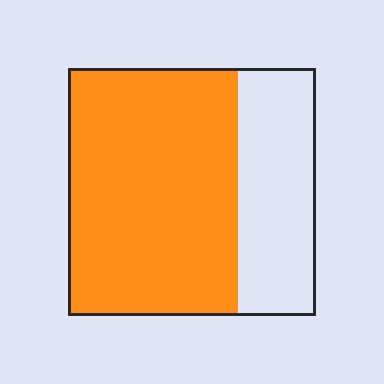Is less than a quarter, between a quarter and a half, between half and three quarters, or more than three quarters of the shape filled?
Between half and three quarters.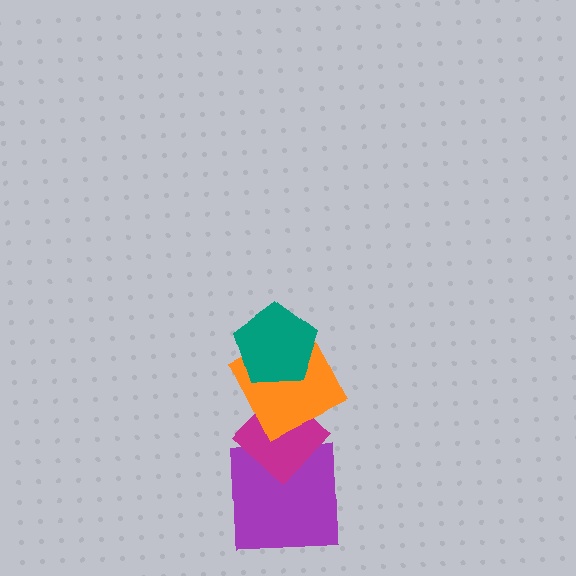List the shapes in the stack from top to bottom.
From top to bottom: the teal pentagon, the orange square, the magenta diamond, the purple square.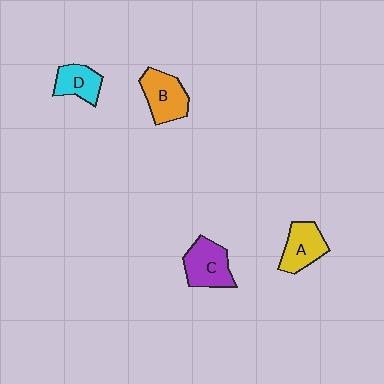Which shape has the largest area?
Shape C (purple).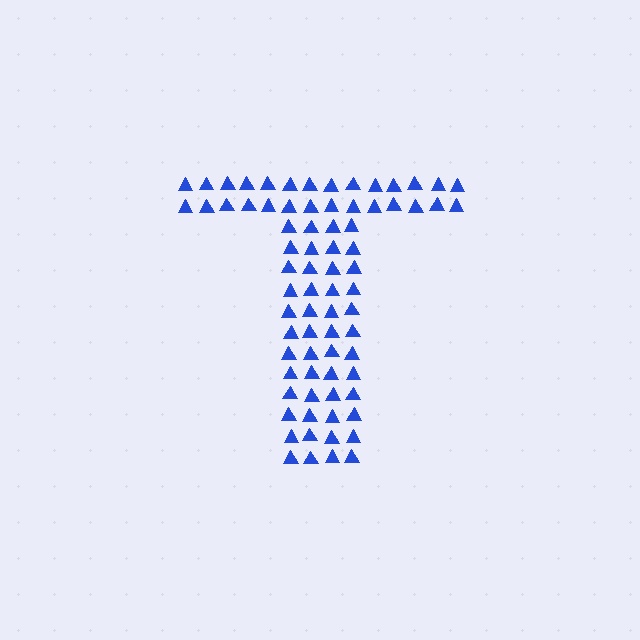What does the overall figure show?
The overall figure shows the letter T.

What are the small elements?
The small elements are triangles.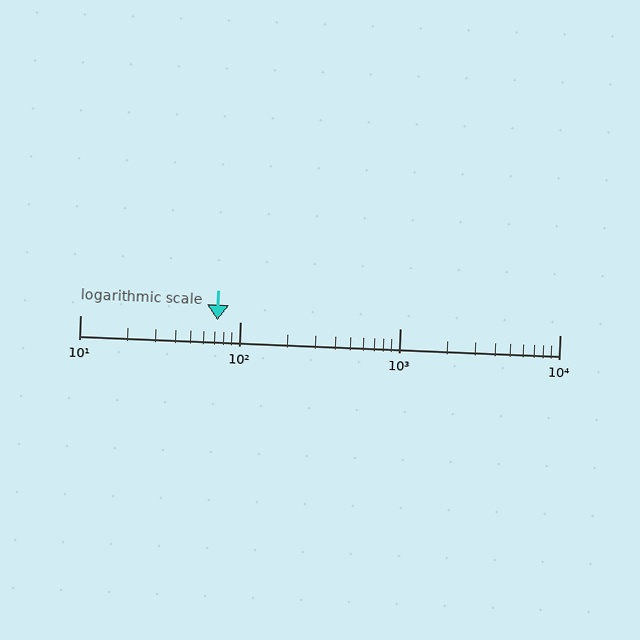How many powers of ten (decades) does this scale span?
The scale spans 3 decades, from 10 to 10000.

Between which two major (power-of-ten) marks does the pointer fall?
The pointer is between 10 and 100.